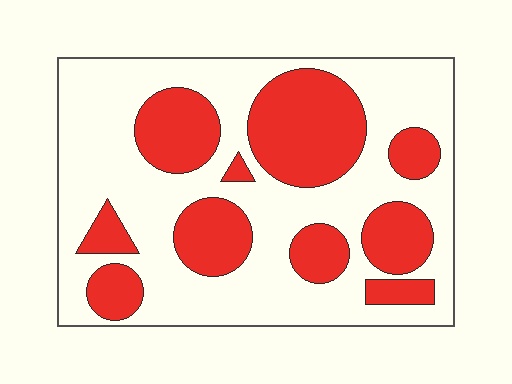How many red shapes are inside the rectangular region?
10.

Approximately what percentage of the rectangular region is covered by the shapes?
Approximately 35%.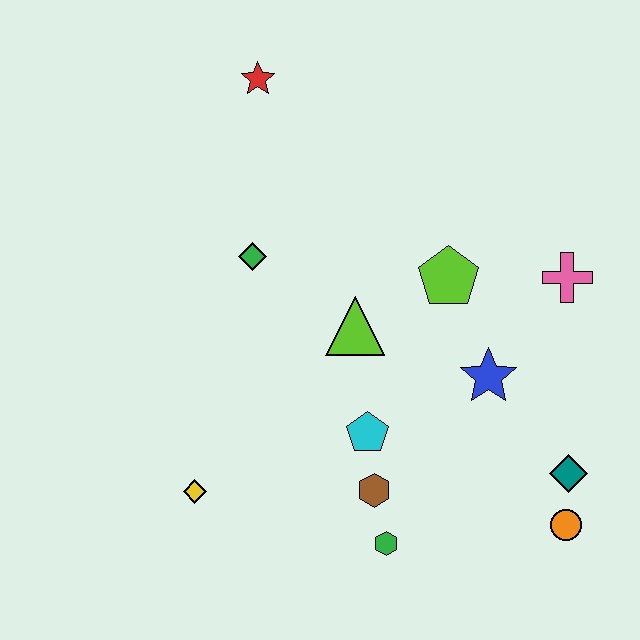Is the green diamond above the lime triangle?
Yes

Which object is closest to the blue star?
The lime pentagon is closest to the blue star.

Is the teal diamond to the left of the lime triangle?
No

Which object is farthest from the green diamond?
The orange circle is farthest from the green diamond.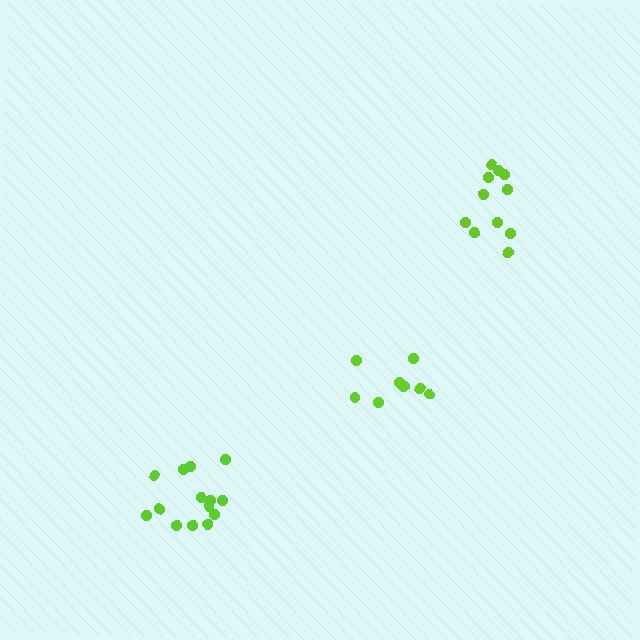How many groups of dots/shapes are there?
There are 3 groups.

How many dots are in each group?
Group 1: 14 dots, Group 2: 8 dots, Group 3: 11 dots (33 total).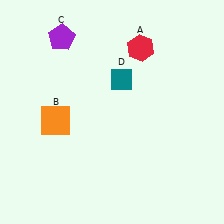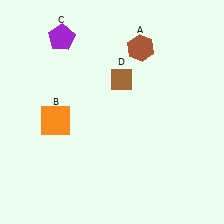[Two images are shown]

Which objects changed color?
A changed from red to brown. D changed from teal to brown.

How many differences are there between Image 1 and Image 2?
There are 2 differences between the two images.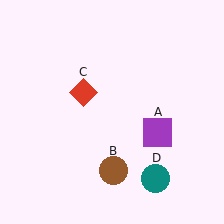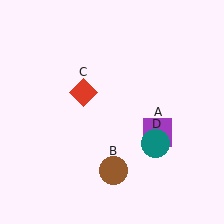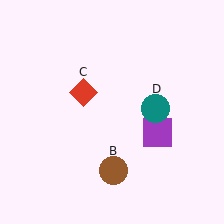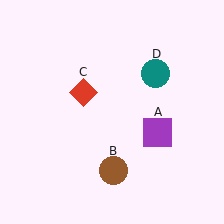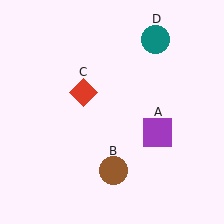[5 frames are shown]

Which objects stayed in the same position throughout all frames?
Purple square (object A) and brown circle (object B) and red diamond (object C) remained stationary.